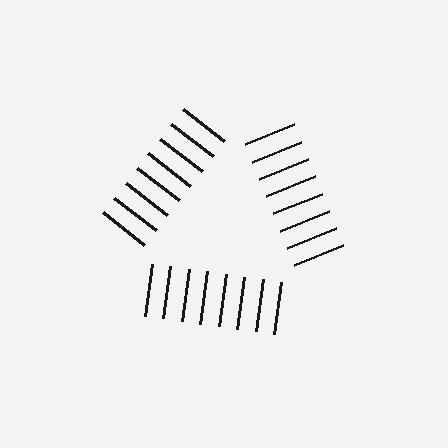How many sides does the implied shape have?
3 sides — the line-ends trace a triangle.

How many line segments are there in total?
24 — 8 along each of the 3 edges.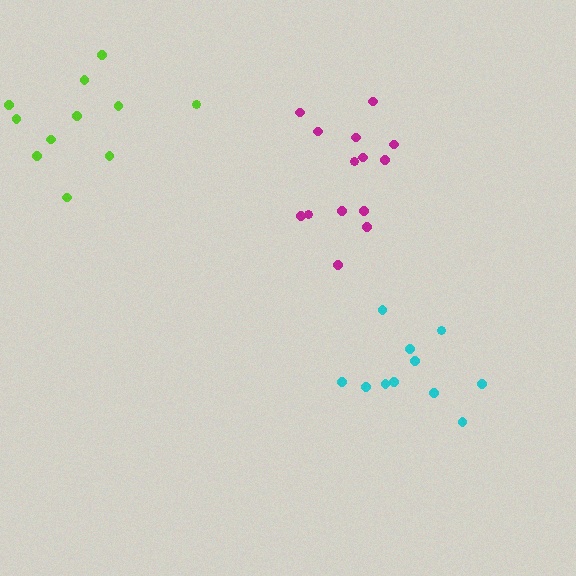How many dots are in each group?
Group 1: 14 dots, Group 2: 11 dots, Group 3: 11 dots (36 total).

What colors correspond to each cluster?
The clusters are colored: magenta, cyan, lime.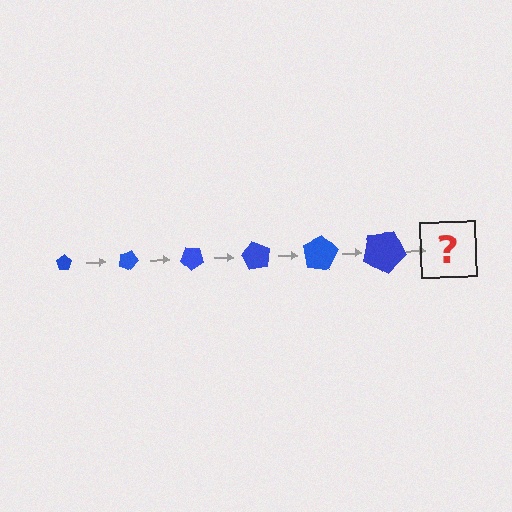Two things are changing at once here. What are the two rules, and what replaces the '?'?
The two rules are that the pentagon grows larger each step and it rotates 20 degrees each step. The '?' should be a pentagon, larger than the previous one and rotated 120 degrees from the start.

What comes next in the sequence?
The next element should be a pentagon, larger than the previous one and rotated 120 degrees from the start.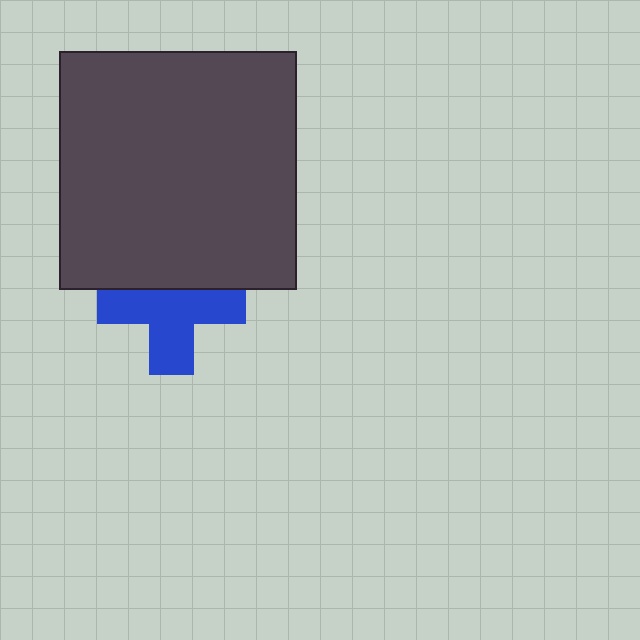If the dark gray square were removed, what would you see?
You would see the complete blue cross.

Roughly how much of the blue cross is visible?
Most of it is visible (roughly 66%).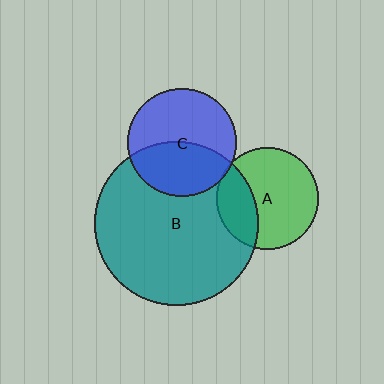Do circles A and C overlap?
Yes.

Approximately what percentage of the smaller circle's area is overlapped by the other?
Approximately 5%.